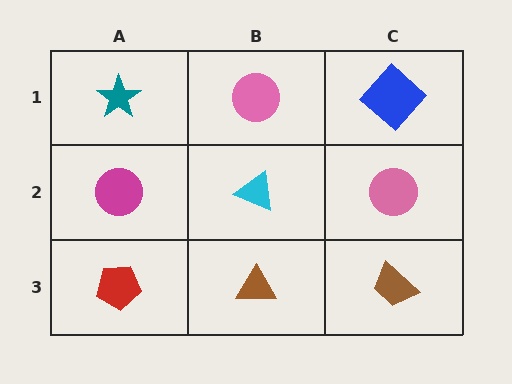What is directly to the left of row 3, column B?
A red pentagon.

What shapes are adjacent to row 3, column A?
A magenta circle (row 2, column A), a brown triangle (row 3, column B).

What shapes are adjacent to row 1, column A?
A magenta circle (row 2, column A), a pink circle (row 1, column B).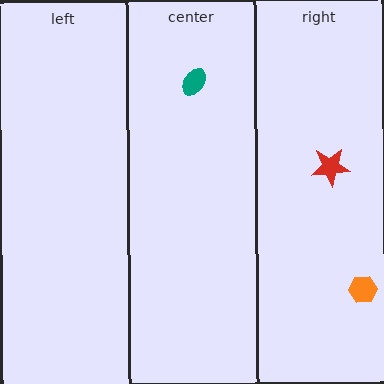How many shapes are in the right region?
2.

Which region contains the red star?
The right region.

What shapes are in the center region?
The teal ellipse.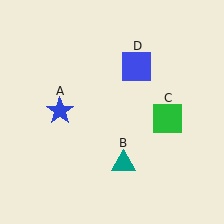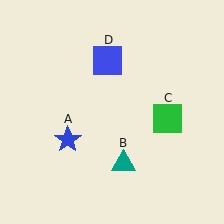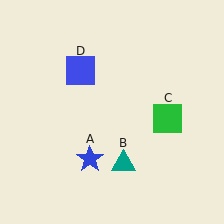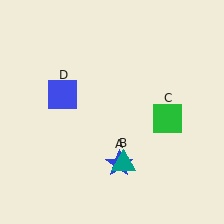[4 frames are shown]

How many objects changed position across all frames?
2 objects changed position: blue star (object A), blue square (object D).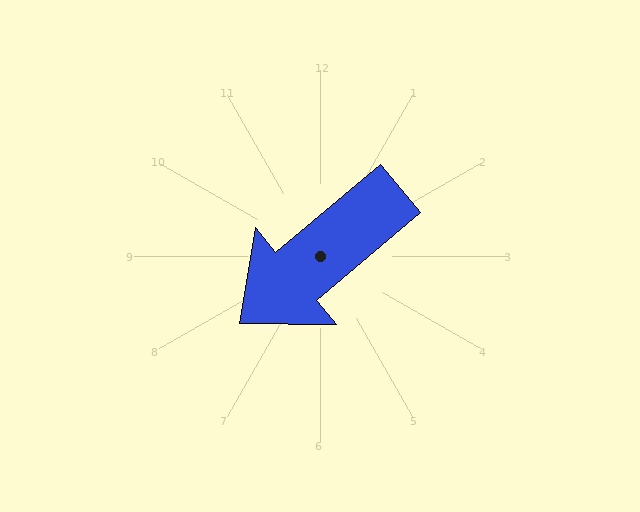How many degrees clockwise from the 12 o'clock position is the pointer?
Approximately 230 degrees.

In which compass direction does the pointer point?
Southwest.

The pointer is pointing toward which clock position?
Roughly 8 o'clock.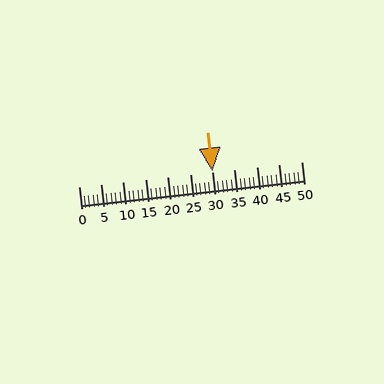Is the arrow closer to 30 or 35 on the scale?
The arrow is closer to 30.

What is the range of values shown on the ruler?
The ruler shows values from 0 to 50.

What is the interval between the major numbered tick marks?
The major tick marks are spaced 5 units apart.